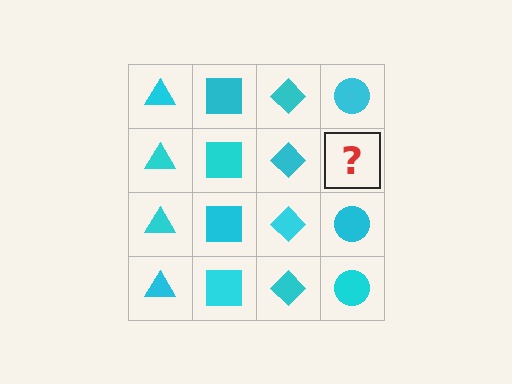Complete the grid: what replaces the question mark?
The question mark should be replaced with a cyan circle.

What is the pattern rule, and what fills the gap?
The rule is that each column has a consistent shape. The gap should be filled with a cyan circle.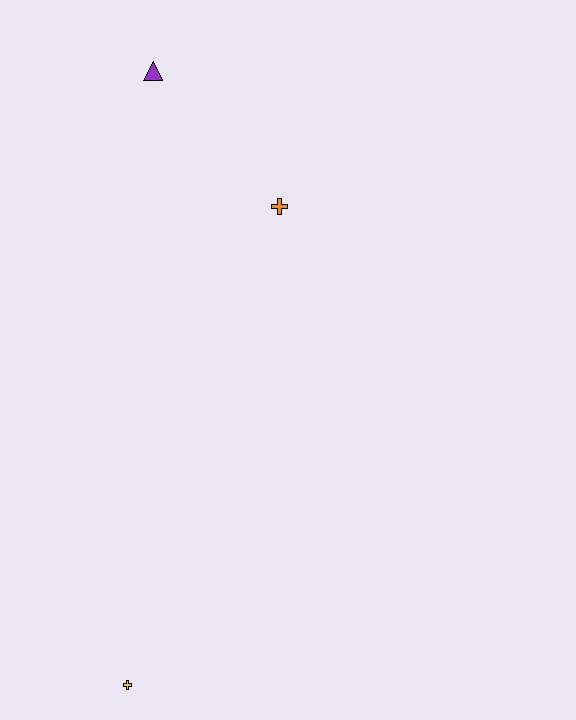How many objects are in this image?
There are 3 objects.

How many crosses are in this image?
There are 2 crosses.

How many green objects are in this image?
There are no green objects.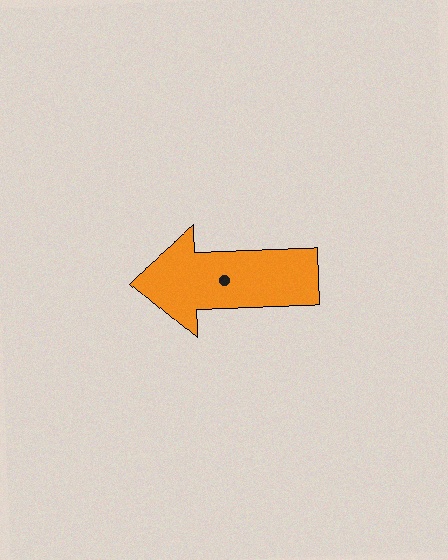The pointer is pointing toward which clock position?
Roughly 9 o'clock.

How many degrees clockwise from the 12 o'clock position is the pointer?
Approximately 270 degrees.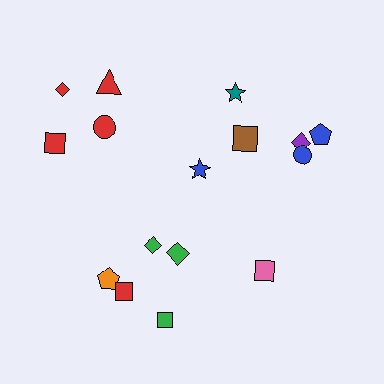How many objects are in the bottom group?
There are 6 objects.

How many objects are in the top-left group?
There are 4 objects.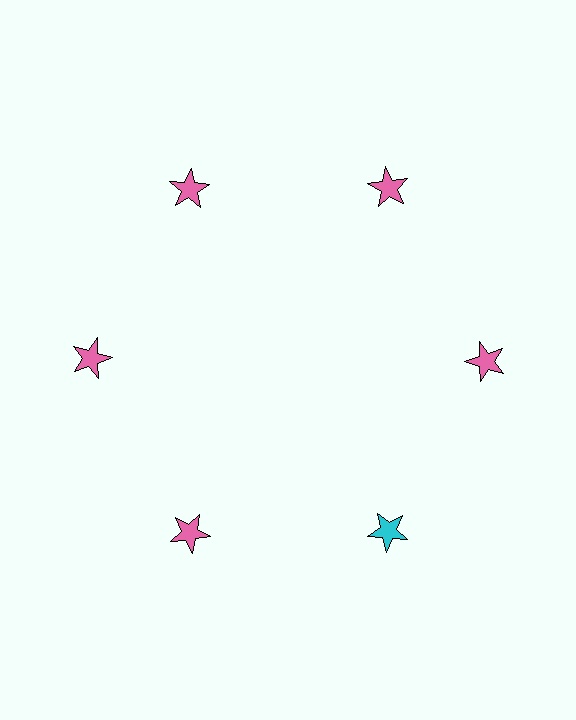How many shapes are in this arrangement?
There are 6 shapes arranged in a ring pattern.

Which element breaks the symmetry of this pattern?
The cyan star at roughly the 5 o'clock position breaks the symmetry. All other shapes are pink stars.